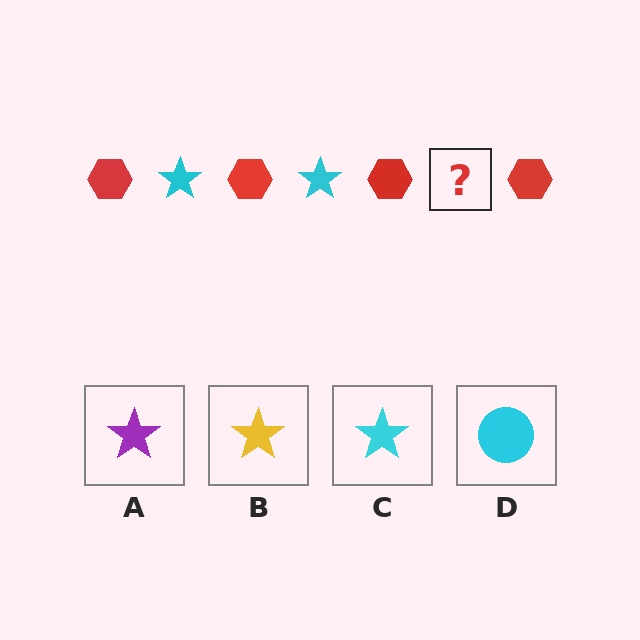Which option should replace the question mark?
Option C.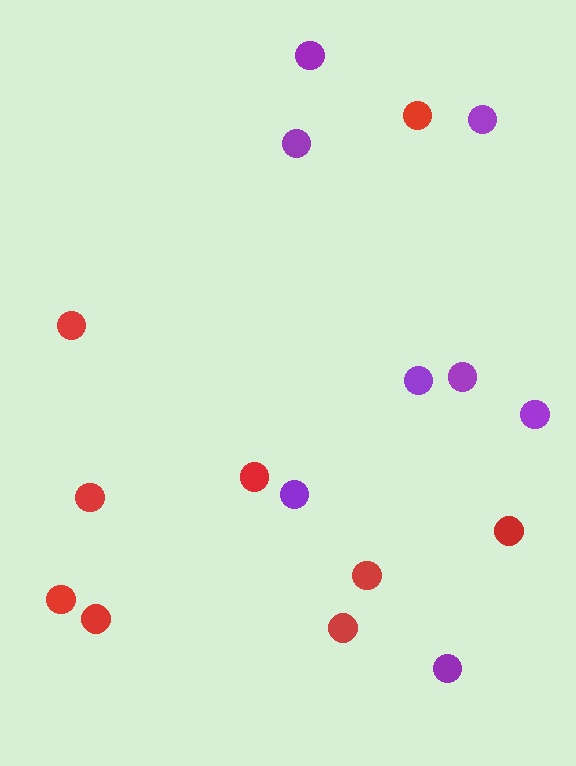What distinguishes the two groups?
There are 2 groups: one group of purple circles (8) and one group of red circles (9).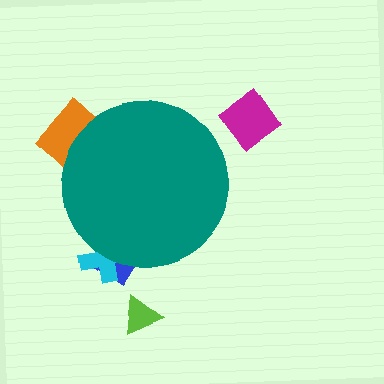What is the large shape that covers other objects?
A teal circle.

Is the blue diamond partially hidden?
Yes, the blue diamond is partially hidden behind the teal circle.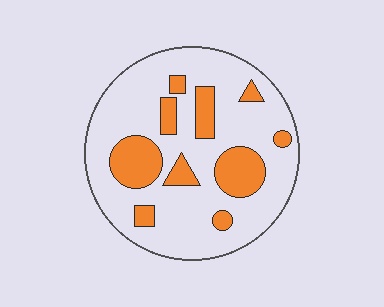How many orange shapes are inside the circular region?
10.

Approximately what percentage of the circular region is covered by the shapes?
Approximately 25%.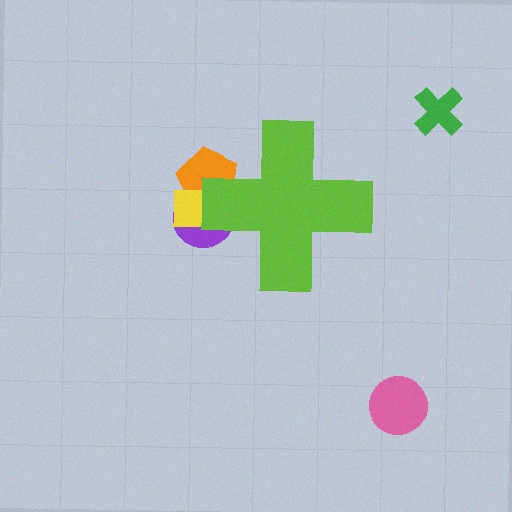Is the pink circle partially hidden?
No, the pink circle is fully visible.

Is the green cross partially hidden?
No, the green cross is fully visible.